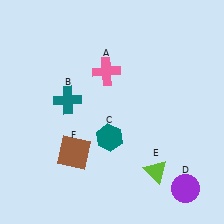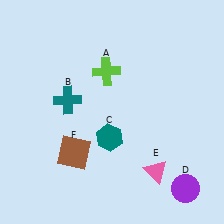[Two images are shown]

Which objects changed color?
A changed from pink to lime. E changed from lime to pink.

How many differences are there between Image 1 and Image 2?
There are 2 differences between the two images.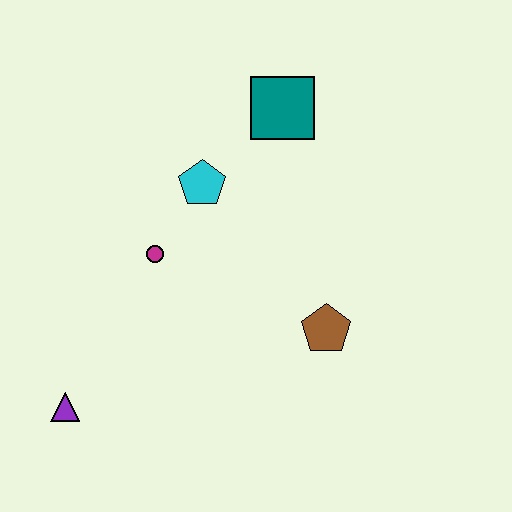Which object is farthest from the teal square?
The purple triangle is farthest from the teal square.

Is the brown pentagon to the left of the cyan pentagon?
No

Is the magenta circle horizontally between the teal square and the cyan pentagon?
No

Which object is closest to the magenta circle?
The cyan pentagon is closest to the magenta circle.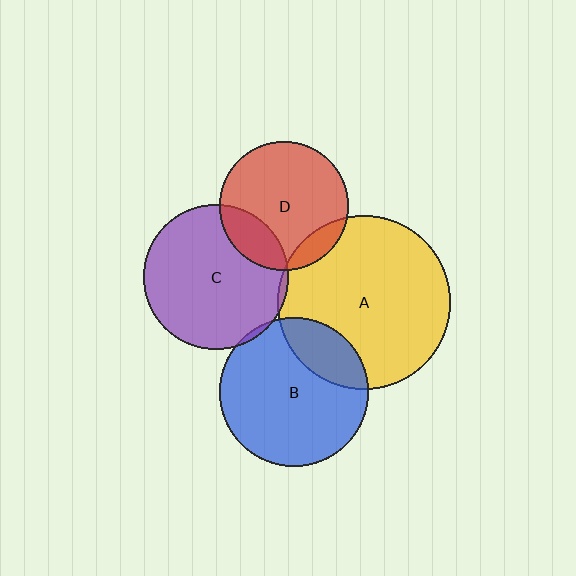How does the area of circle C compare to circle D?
Approximately 1.3 times.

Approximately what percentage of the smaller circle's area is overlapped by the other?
Approximately 5%.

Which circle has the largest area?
Circle A (yellow).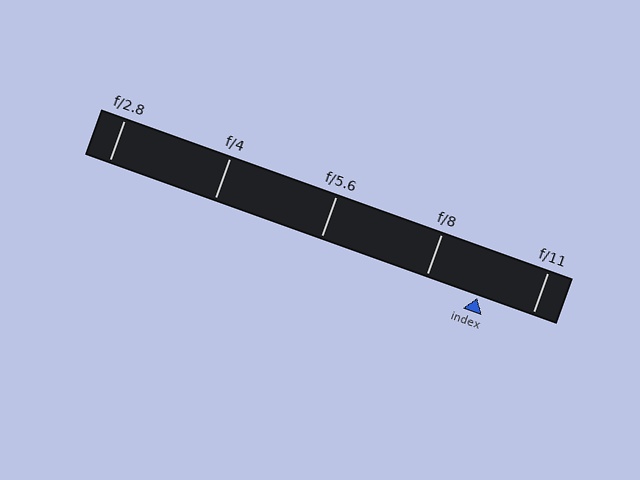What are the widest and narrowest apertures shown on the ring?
The widest aperture shown is f/2.8 and the narrowest is f/11.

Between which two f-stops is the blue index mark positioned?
The index mark is between f/8 and f/11.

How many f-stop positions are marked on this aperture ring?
There are 5 f-stop positions marked.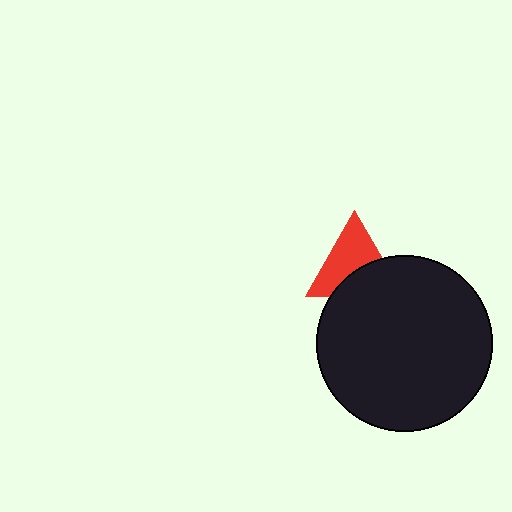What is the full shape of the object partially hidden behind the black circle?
The partially hidden object is a red triangle.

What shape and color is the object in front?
The object in front is a black circle.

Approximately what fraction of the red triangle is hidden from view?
Roughly 41% of the red triangle is hidden behind the black circle.